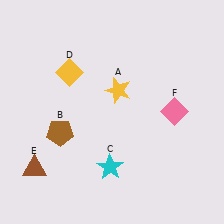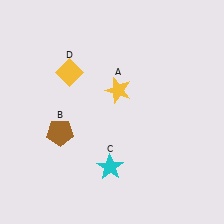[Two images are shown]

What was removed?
The brown triangle (E), the pink diamond (F) were removed in Image 2.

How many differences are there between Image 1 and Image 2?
There are 2 differences between the two images.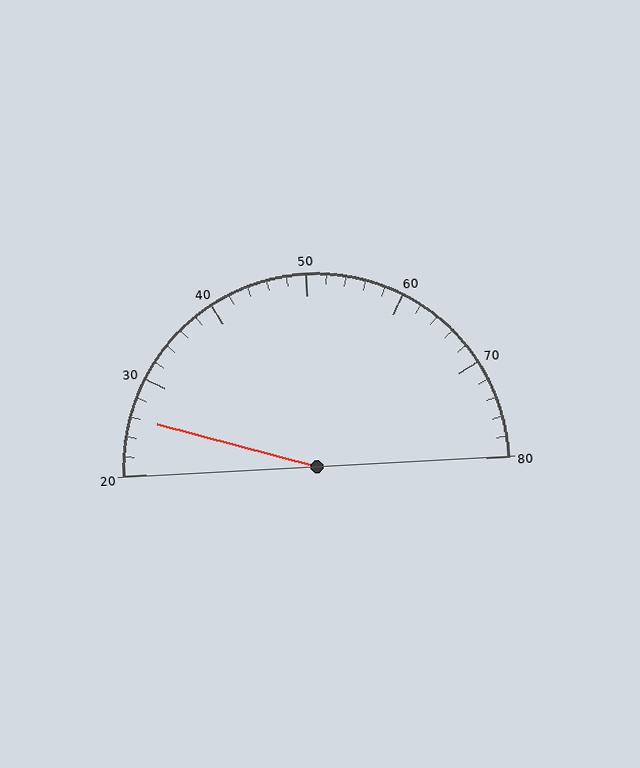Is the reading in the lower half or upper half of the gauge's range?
The reading is in the lower half of the range (20 to 80).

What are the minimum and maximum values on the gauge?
The gauge ranges from 20 to 80.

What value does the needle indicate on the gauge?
The needle indicates approximately 26.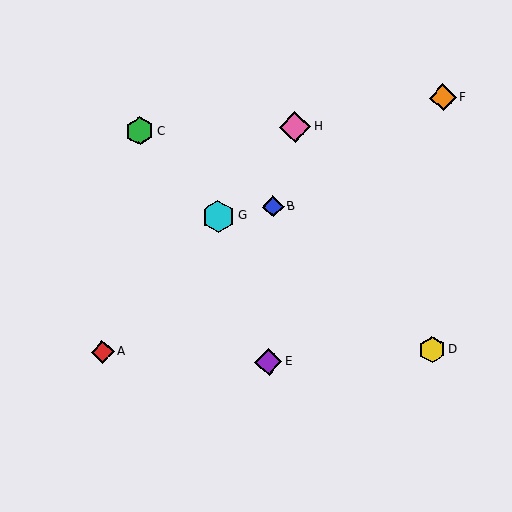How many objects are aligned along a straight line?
3 objects (A, G, H) are aligned along a straight line.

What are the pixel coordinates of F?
Object F is at (443, 98).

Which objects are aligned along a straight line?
Objects A, G, H are aligned along a straight line.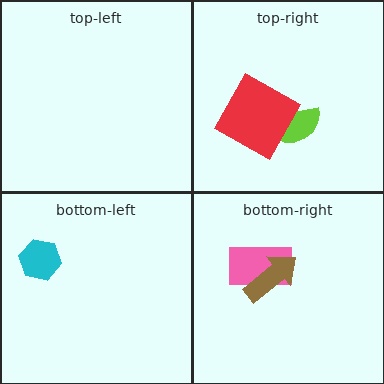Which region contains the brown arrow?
The bottom-right region.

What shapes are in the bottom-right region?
The pink rectangle, the brown arrow.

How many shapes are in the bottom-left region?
1.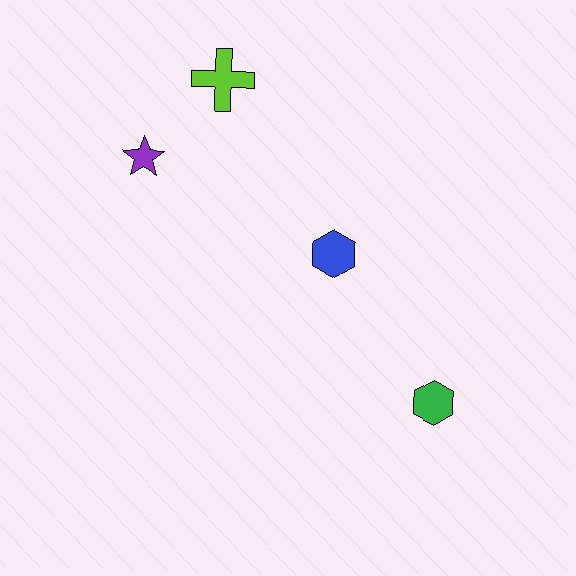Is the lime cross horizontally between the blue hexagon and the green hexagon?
No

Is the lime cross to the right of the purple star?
Yes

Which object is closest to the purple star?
The lime cross is closest to the purple star.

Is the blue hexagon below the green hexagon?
No